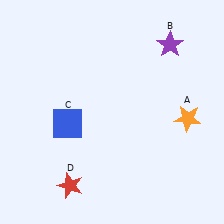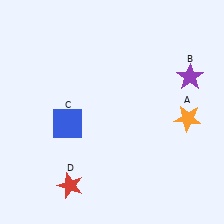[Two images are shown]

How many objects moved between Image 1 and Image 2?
1 object moved between the two images.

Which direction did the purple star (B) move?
The purple star (B) moved down.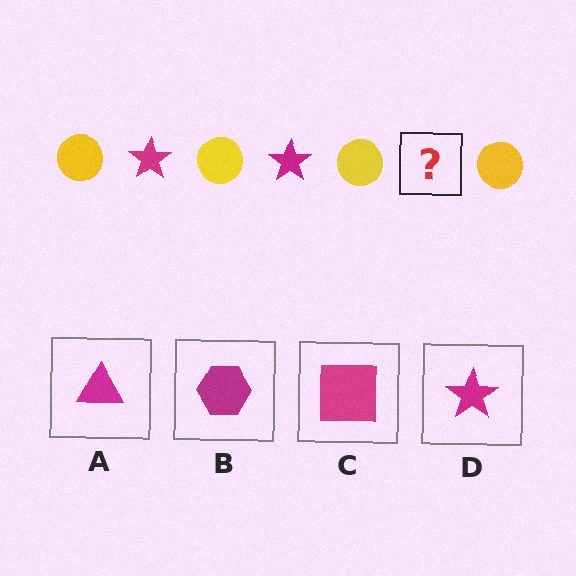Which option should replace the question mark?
Option D.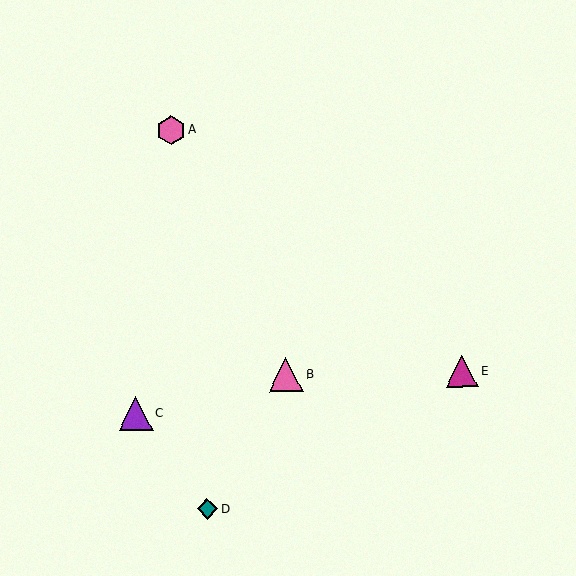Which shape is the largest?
The purple triangle (labeled C) is the largest.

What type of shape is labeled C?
Shape C is a purple triangle.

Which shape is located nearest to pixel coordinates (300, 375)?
The pink triangle (labeled B) at (286, 375) is nearest to that location.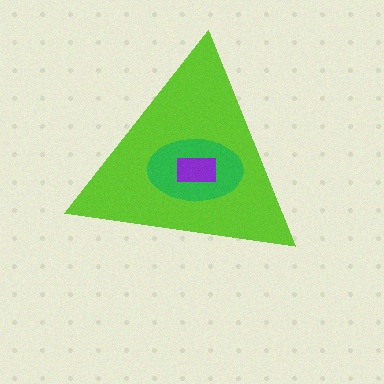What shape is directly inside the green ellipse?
The purple rectangle.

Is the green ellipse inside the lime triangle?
Yes.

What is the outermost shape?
The lime triangle.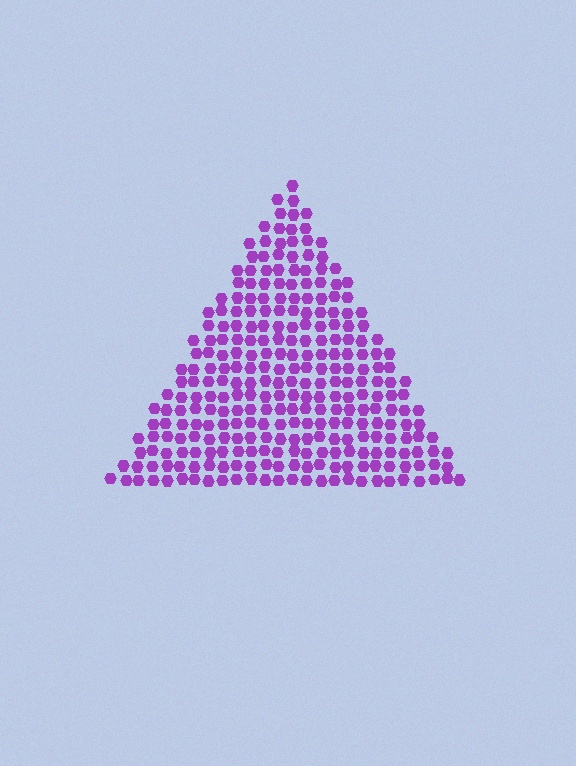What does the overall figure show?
The overall figure shows a triangle.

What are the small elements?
The small elements are hexagons.